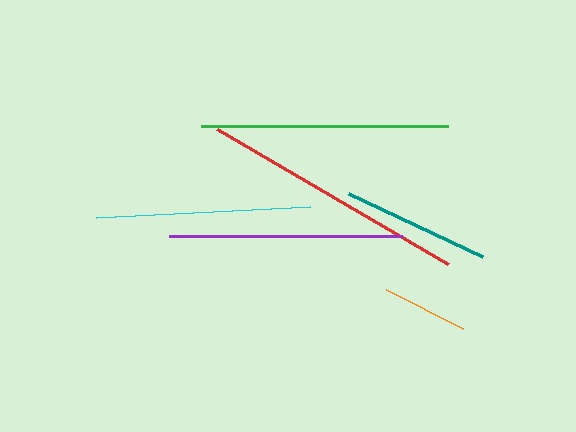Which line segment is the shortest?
The orange line is the shortest at approximately 87 pixels.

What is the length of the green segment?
The green segment is approximately 246 pixels long.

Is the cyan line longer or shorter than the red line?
The red line is longer than the cyan line.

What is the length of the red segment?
The red segment is approximately 268 pixels long.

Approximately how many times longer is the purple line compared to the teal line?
The purple line is approximately 1.6 times the length of the teal line.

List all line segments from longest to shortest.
From longest to shortest: red, green, purple, cyan, teal, orange.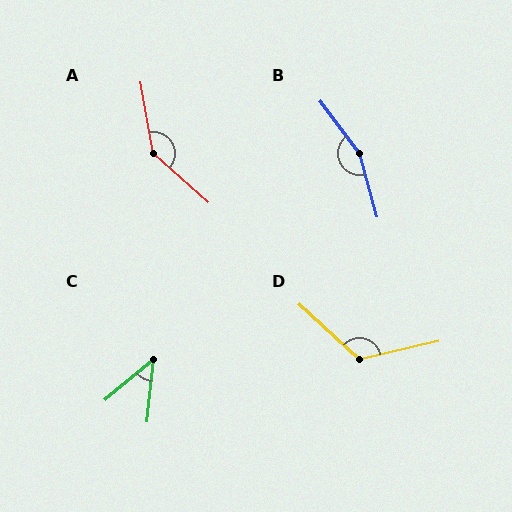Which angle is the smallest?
C, at approximately 44 degrees.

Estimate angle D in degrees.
Approximately 125 degrees.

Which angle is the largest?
B, at approximately 158 degrees.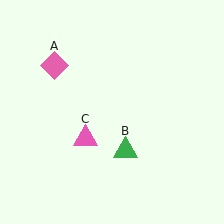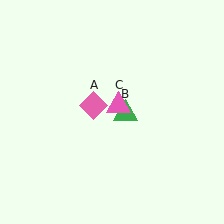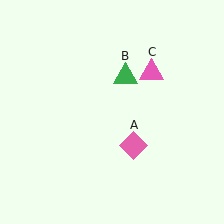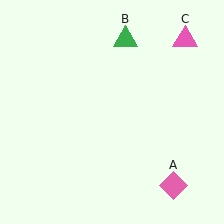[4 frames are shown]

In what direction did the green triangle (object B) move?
The green triangle (object B) moved up.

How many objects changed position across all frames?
3 objects changed position: pink diamond (object A), green triangle (object B), pink triangle (object C).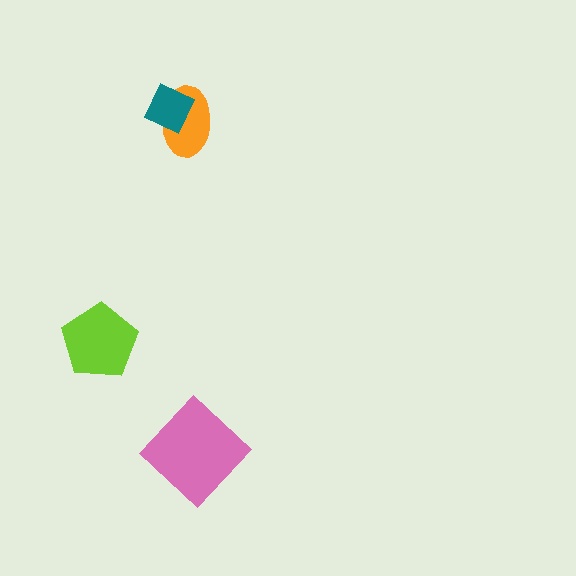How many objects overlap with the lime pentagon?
0 objects overlap with the lime pentagon.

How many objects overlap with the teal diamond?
1 object overlaps with the teal diamond.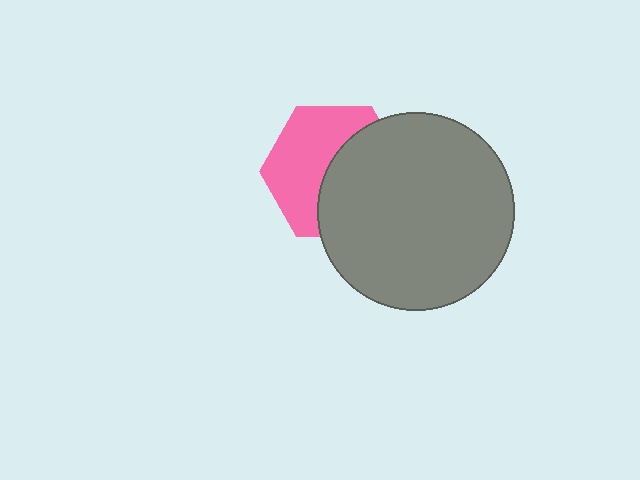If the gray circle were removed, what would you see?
You would see the complete pink hexagon.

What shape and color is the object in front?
The object in front is a gray circle.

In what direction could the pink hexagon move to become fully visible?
The pink hexagon could move left. That would shift it out from behind the gray circle entirely.